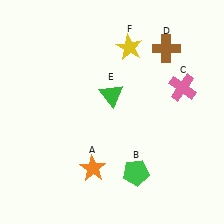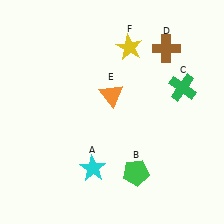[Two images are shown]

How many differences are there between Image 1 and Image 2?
There are 3 differences between the two images.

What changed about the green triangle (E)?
In Image 1, E is green. In Image 2, it changed to orange.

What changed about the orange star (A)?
In Image 1, A is orange. In Image 2, it changed to cyan.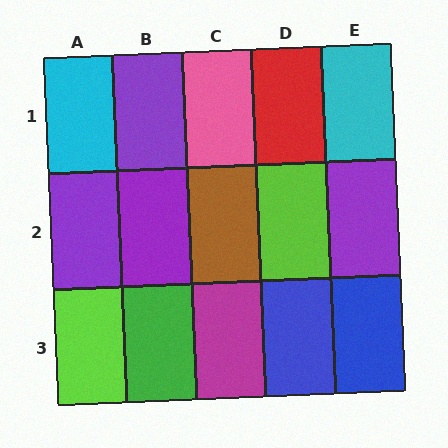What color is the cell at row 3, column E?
Blue.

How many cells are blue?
2 cells are blue.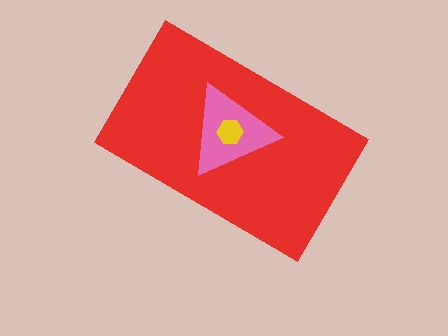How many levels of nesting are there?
3.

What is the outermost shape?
The red rectangle.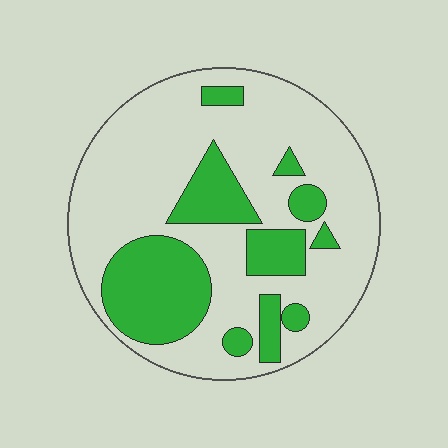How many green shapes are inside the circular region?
10.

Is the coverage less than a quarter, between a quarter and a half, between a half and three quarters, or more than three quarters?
Between a quarter and a half.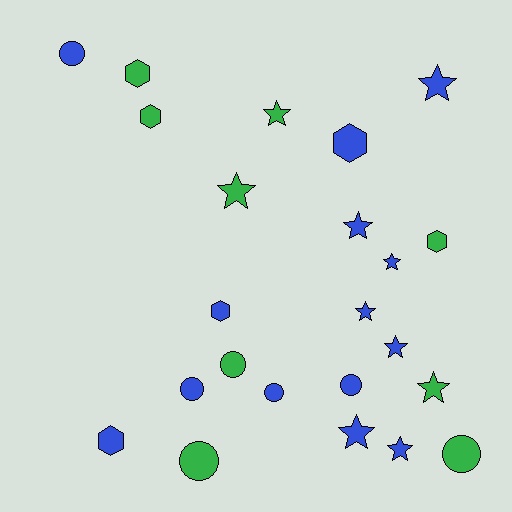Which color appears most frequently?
Blue, with 14 objects.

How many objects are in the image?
There are 23 objects.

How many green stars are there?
There are 3 green stars.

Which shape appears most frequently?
Star, with 10 objects.